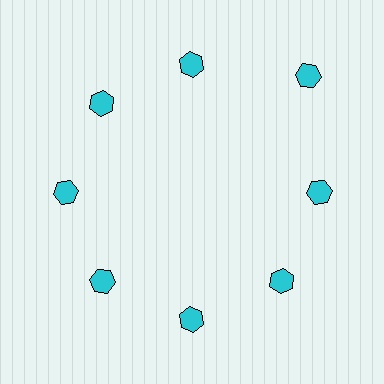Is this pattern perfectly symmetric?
No. The 8 cyan hexagons are arranged in a ring, but one element near the 2 o'clock position is pushed outward from the center, breaking the 8-fold rotational symmetry.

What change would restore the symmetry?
The symmetry would be restored by moving it inward, back onto the ring so that all 8 hexagons sit at equal angles and equal distance from the center.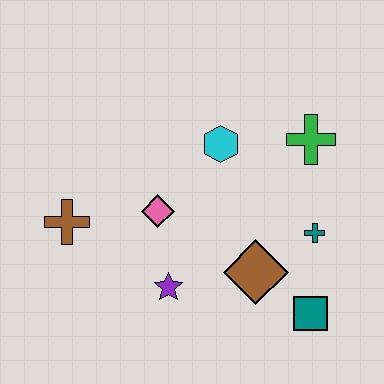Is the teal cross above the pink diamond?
No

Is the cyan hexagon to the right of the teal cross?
No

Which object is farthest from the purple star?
The green cross is farthest from the purple star.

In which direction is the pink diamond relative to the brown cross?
The pink diamond is to the right of the brown cross.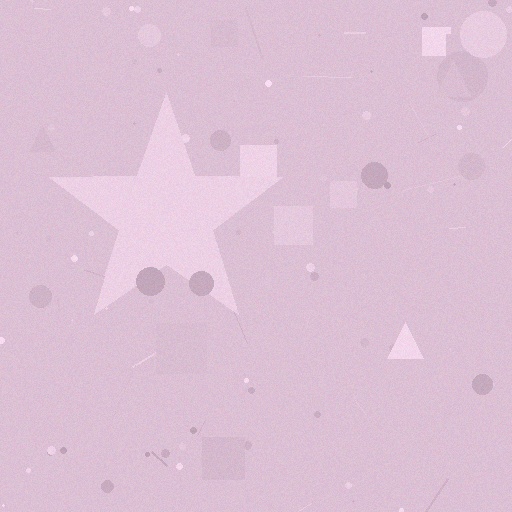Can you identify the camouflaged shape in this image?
The camouflaged shape is a star.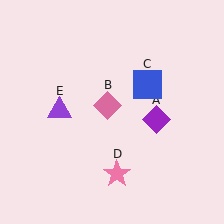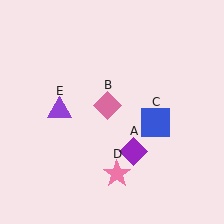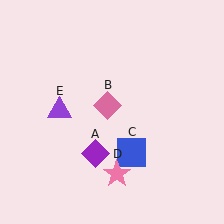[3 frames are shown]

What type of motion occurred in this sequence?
The purple diamond (object A), blue square (object C) rotated clockwise around the center of the scene.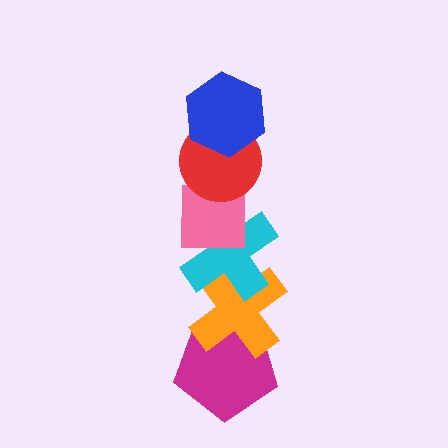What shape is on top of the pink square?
The red circle is on top of the pink square.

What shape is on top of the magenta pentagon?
The orange cross is on top of the magenta pentagon.